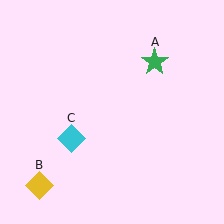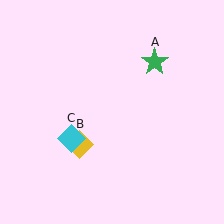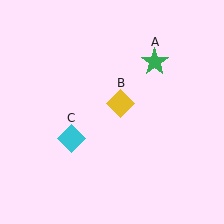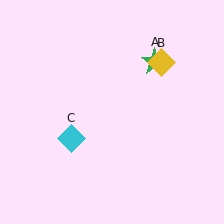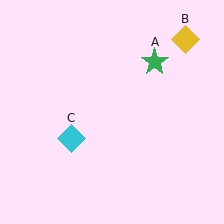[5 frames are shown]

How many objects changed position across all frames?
1 object changed position: yellow diamond (object B).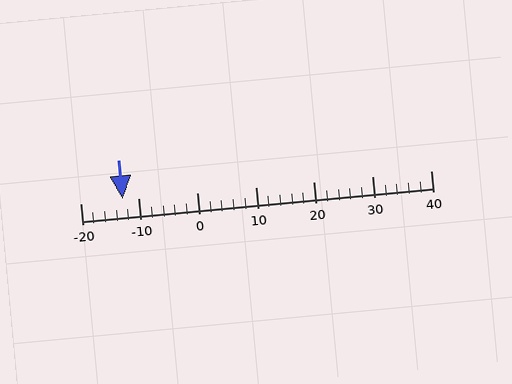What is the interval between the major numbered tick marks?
The major tick marks are spaced 10 units apart.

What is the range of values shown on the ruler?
The ruler shows values from -20 to 40.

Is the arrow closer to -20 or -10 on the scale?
The arrow is closer to -10.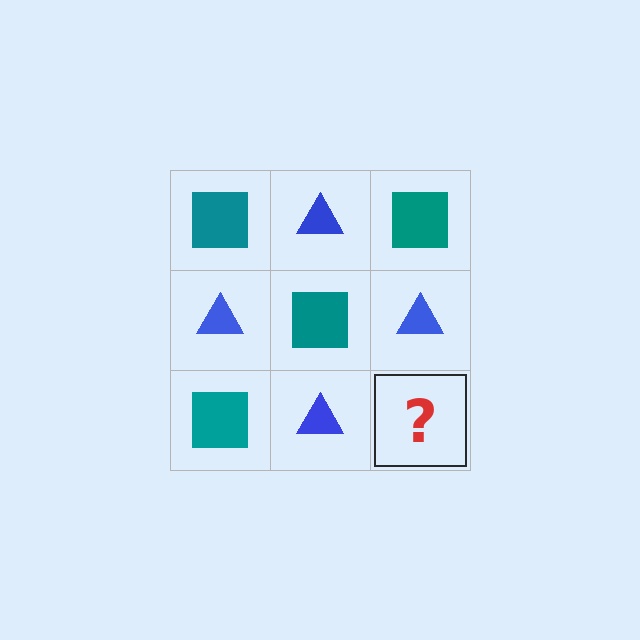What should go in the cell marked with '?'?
The missing cell should contain a teal square.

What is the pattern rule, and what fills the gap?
The rule is that it alternates teal square and blue triangle in a checkerboard pattern. The gap should be filled with a teal square.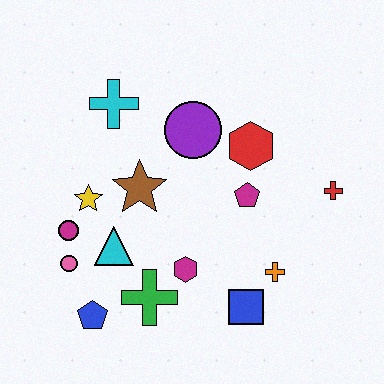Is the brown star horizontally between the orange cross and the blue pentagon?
Yes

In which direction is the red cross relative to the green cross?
The red cross is to the right of the green cross.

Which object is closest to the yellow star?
The magenta circle is closest to the yellow star.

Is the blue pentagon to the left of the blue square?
Yes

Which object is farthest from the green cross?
The red cross is farthest from the green cross.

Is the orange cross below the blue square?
No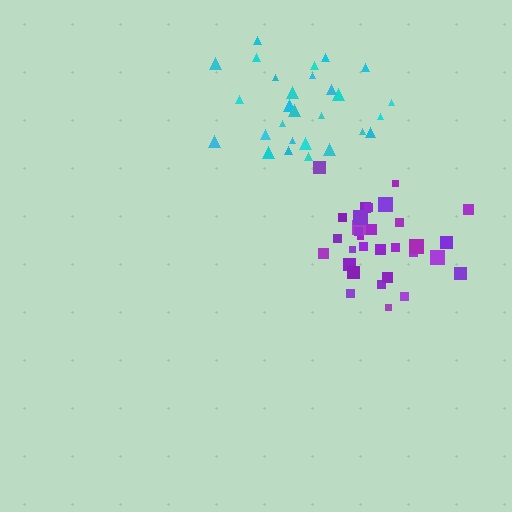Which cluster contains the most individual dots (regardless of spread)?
Purple (32).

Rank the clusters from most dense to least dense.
purple, cyan.